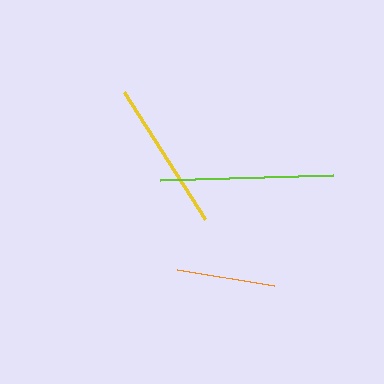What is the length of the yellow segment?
The yellow segment is approximately 150 pixels long.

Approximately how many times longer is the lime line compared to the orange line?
The lime line is approximately 1.8 times the length of the orange line.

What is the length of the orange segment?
The orange segment is approximately 98 pixels long.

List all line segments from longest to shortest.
From longest to shortest: lime, yellow, orange.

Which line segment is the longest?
The lime line is the longest at approximately 174 pixels.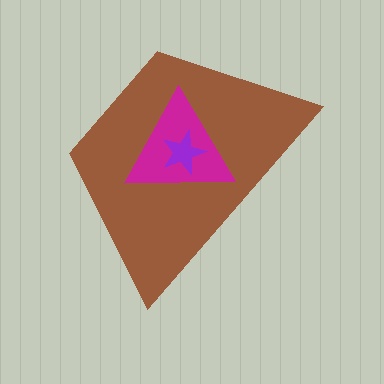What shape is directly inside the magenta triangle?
The purple star.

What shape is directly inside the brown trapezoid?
The magenta triangle.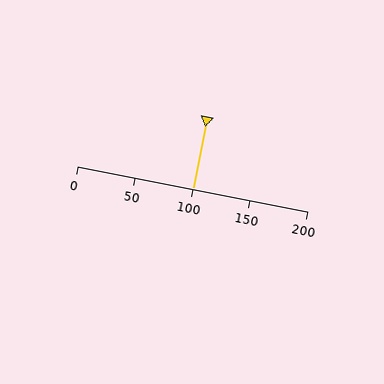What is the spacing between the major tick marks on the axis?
The major ticks are spaced 50 apart.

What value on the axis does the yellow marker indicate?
The marker indicates approximately 100.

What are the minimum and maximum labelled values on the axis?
The axis runs from 0 to 200.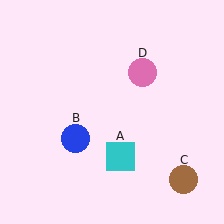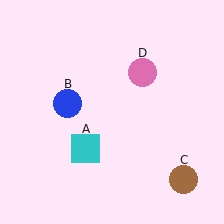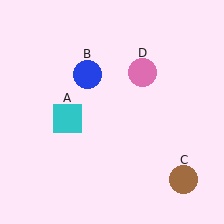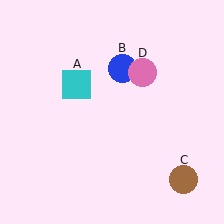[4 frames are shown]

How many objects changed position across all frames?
2 objects changed position: cyan square (object A), blue circle (object B).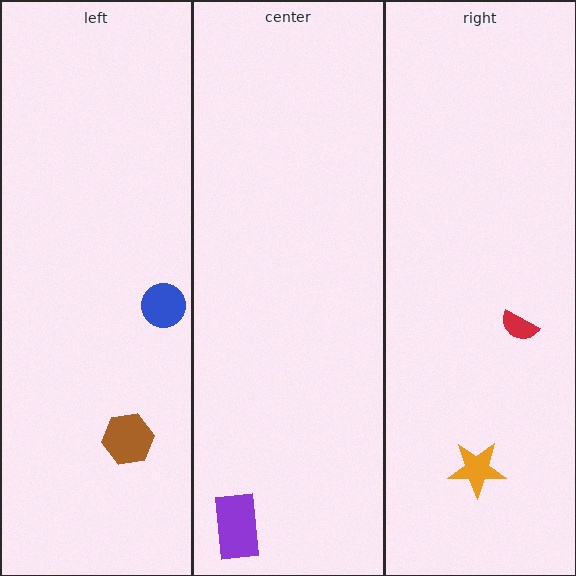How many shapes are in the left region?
2.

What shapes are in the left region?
The blue circle, the brown hexagon.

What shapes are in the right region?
The red semicircle, the orange star.